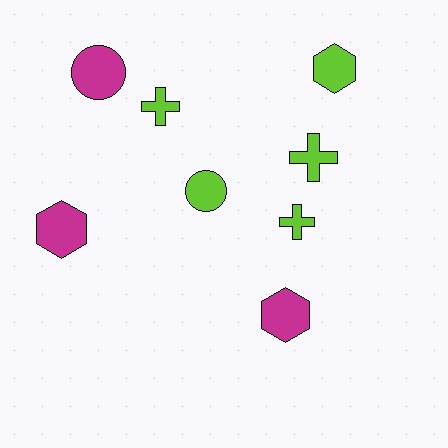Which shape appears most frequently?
Hexagon, with 3 objects.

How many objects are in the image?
There are 8 objects.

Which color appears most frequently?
Lime, with 5 objects.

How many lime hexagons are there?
There is 1 lime hexagon.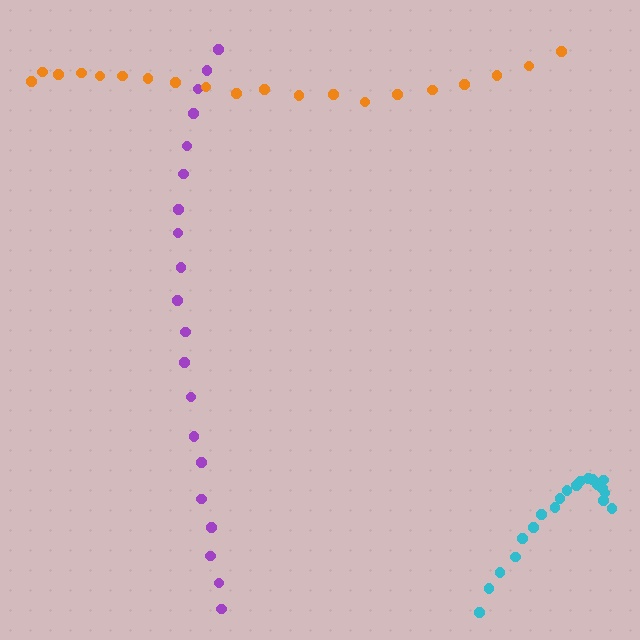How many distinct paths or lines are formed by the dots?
There are 3 distinct paths.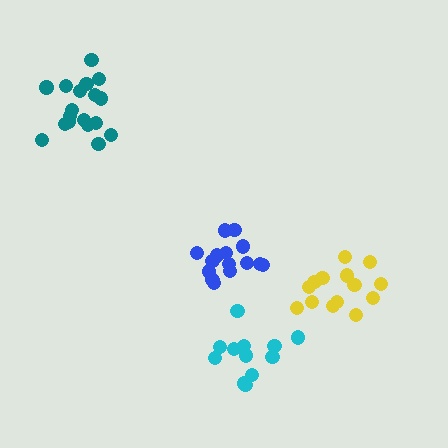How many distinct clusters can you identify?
There are 4 distinct clusters.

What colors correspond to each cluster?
The clusters are colored: teal, yellow, cyan, blue.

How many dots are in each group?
Group 1: 18 dots, Group 2: 14 dots, Group 3: 12 dots, Group 4: 15 dots (59 total).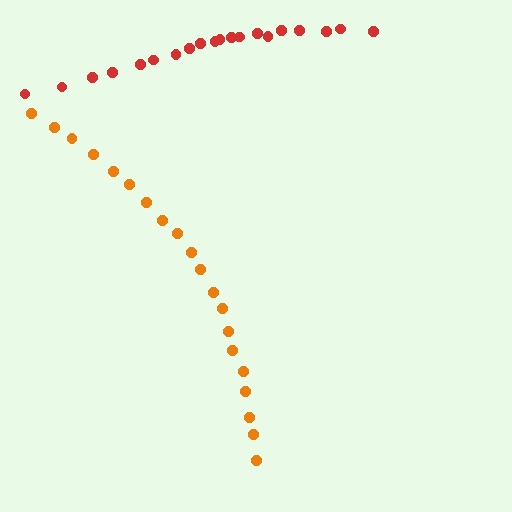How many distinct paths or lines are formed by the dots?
There are 2 distinct paths.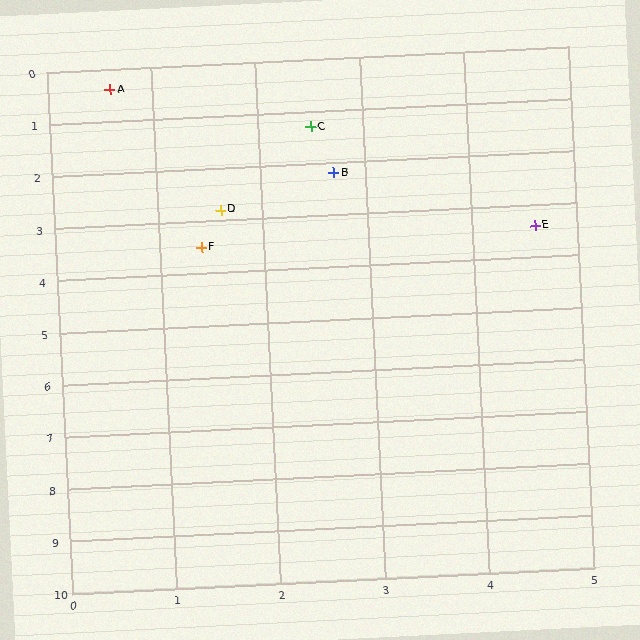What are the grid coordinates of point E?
Point E is at approximately (4.6, 3.4).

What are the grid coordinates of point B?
Point B is at approximately (2.7, 2.2).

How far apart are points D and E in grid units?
Points D and E are about 3.1 grid units apart.